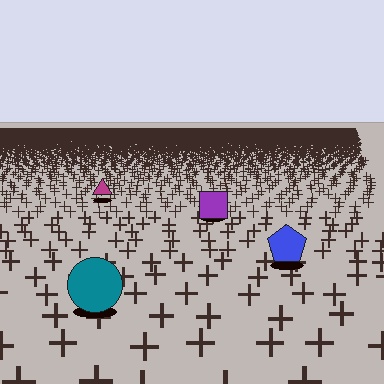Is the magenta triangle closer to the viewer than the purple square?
No. The purple square is closer — you can tell from the texture gradient: the ground texture is coarser near it.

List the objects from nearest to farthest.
From nearest to farthest: the teal circle, the blue pentagon, the purple square, the magenta triangle.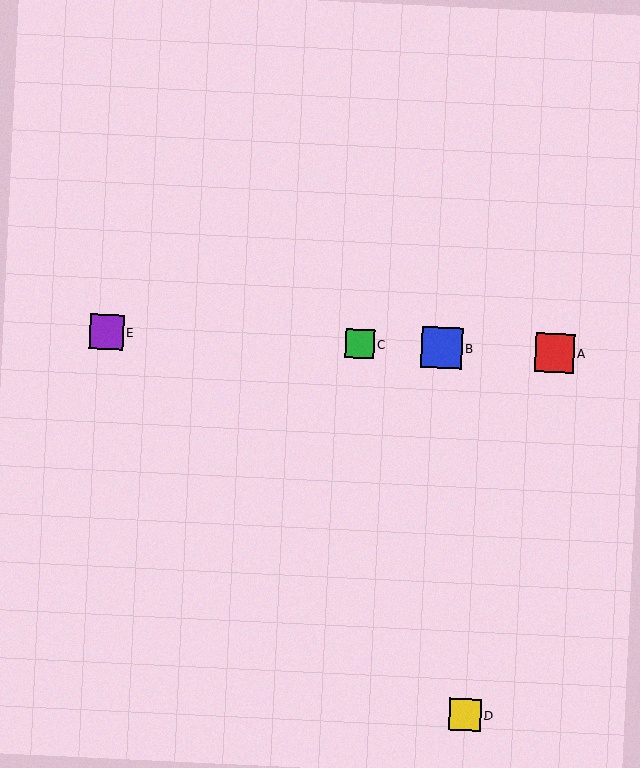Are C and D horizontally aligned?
No, C is at y≈344 and D is at y≈715.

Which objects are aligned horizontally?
Objects A, B, C, E are aligned horizontally.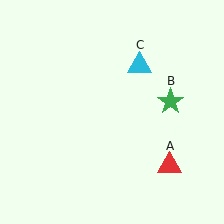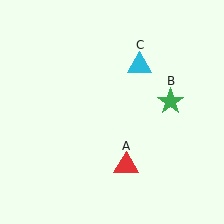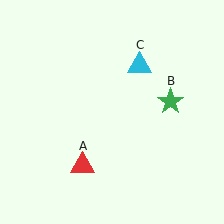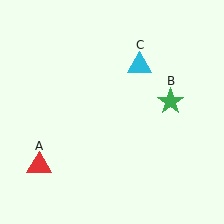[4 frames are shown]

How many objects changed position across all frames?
1 object changed position: red triangle (object A).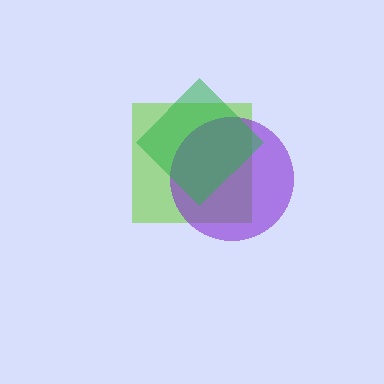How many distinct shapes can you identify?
There are 3 distinct shapes: a lime square, a purple circle, a green diamond.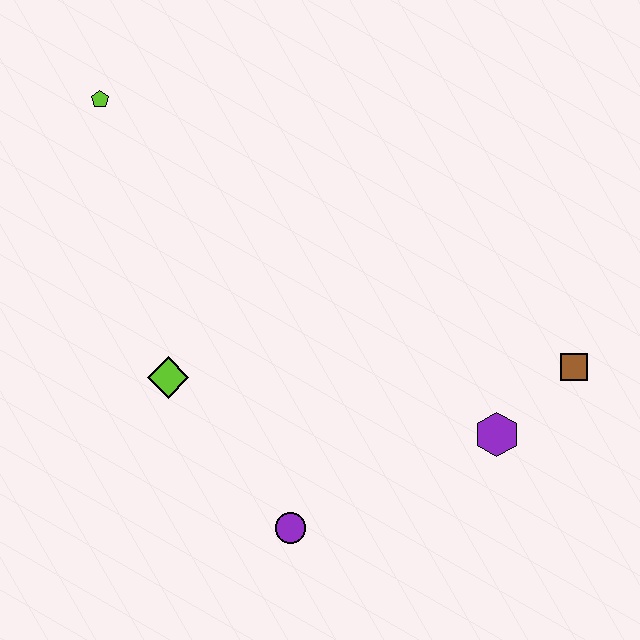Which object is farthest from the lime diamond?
The brown square is farthest from the lime diamond.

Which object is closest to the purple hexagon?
The brown square is closest to the purple hexagon.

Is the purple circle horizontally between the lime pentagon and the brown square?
Yes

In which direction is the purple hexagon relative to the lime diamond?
The purple hexagon is to the right of the lime diamond.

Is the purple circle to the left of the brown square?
Yes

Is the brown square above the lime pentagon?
No